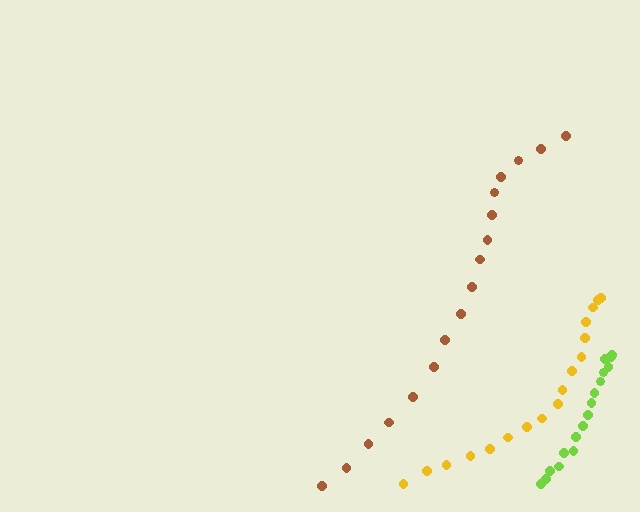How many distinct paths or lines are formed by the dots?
There are 3 distinct paths.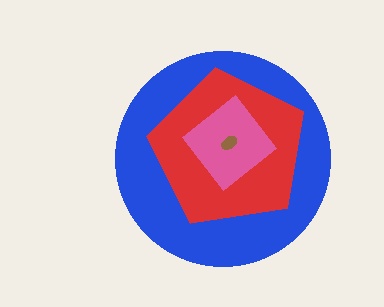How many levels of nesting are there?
4.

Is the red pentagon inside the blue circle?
Yes.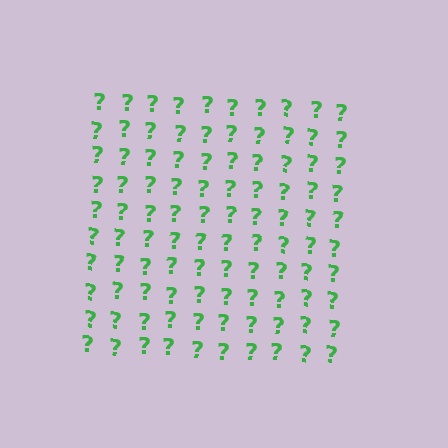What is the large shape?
The large shape is a square.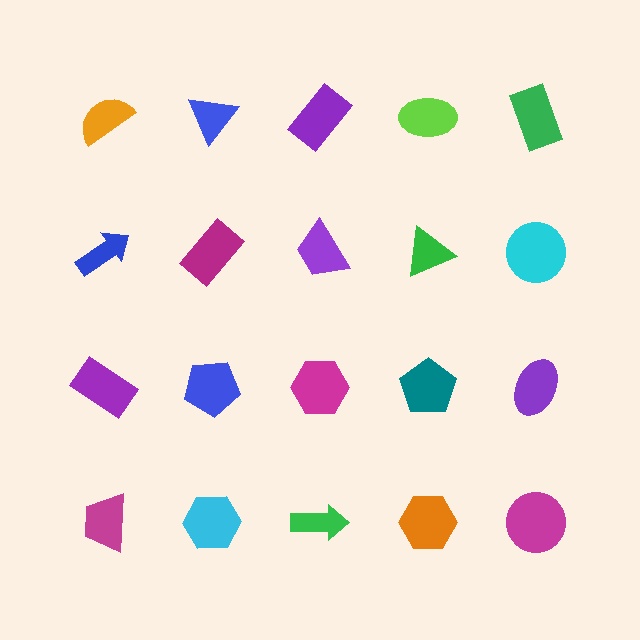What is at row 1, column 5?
A green rectangle.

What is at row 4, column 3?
A green arrow.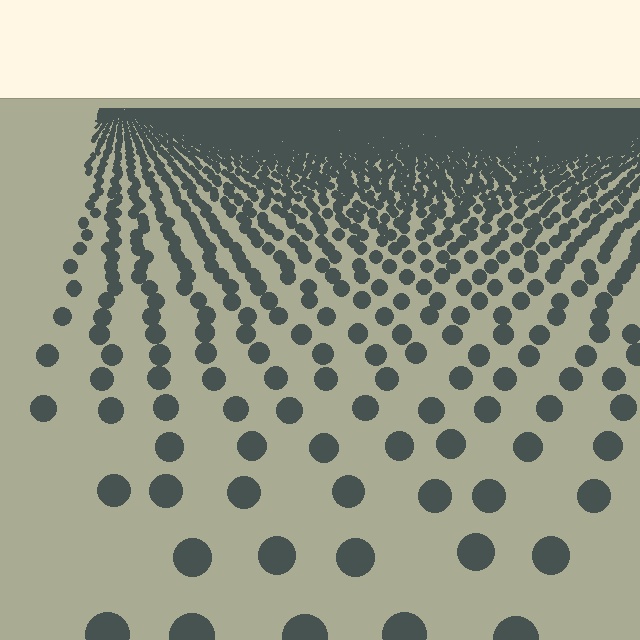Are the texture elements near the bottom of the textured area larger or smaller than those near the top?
Larger. Near the bottom, elements are closer to the viewer and appear at a bigger on-screen size.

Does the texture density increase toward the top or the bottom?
Density increases toward the top.